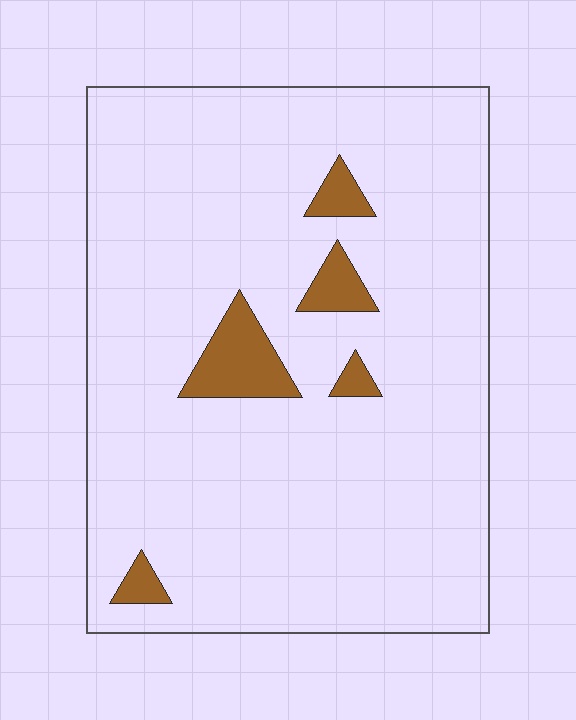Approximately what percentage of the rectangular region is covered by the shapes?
Approximately 5%.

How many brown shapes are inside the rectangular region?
5.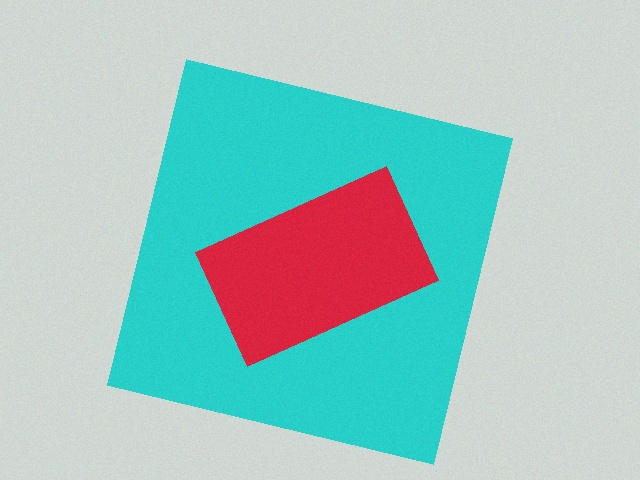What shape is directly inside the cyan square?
The red rectangle.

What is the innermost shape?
The red rectangle.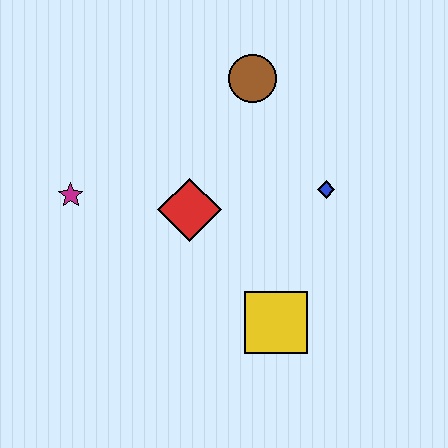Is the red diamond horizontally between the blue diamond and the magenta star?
Yes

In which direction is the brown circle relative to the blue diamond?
The brown circle is above the blue diamond.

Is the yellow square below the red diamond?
Yes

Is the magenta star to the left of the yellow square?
Yes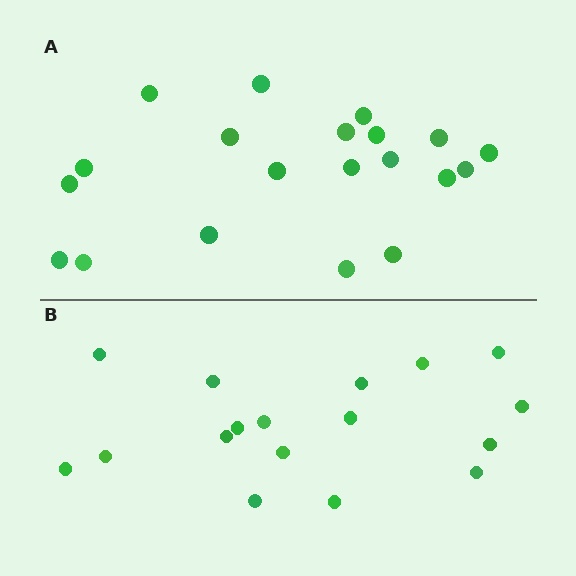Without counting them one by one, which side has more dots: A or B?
Region A (the top region) has more dots.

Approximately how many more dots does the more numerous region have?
Region A has just a few more — roughly 2 or 3 more dots than region B.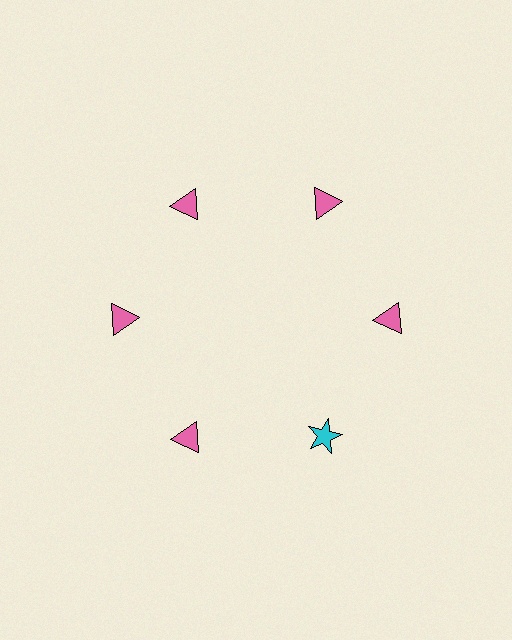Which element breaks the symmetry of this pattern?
The cyan star at roughly the 5 o'clock position breaks the symmetry. All other shapes are pink triangles.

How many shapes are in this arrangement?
There are 6 shapes arranged in a ring pattern.